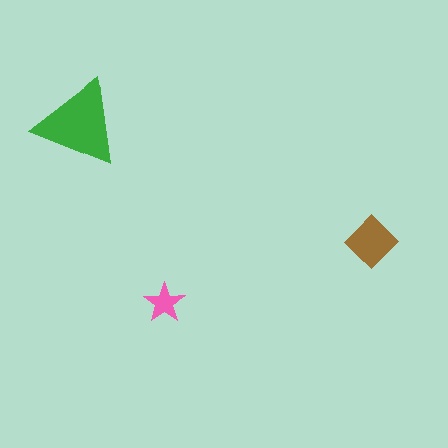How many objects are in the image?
There are 3 objects in the image.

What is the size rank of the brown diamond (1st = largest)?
2nd.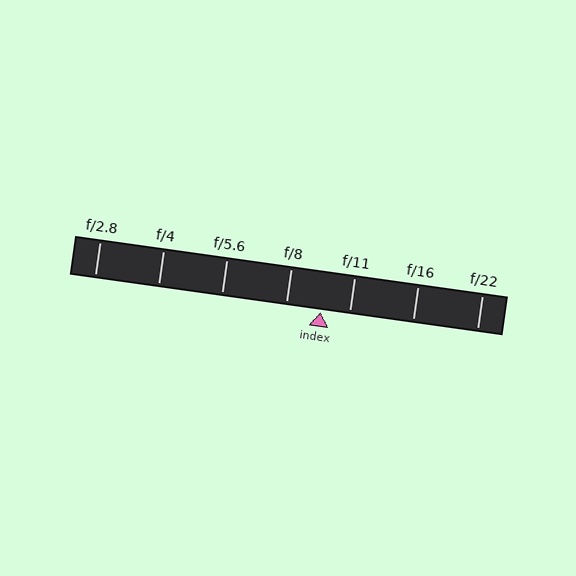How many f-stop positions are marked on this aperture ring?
There are 7 f-stop positions marked.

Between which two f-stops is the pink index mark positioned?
The index mark is between f/8 and f/11.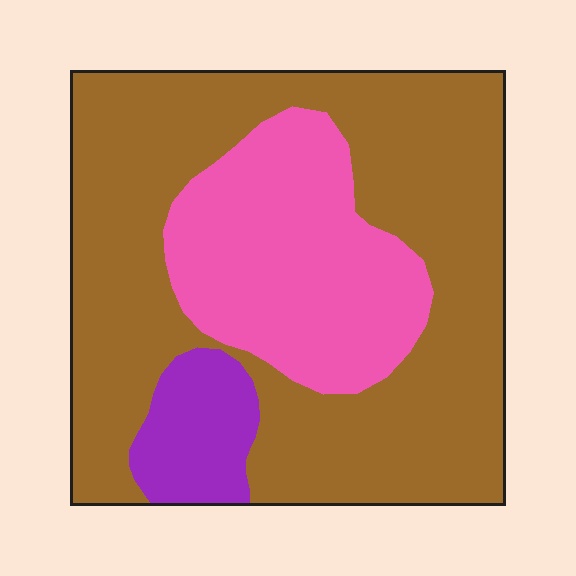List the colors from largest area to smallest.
From largest to smallest: brown, pink, purple.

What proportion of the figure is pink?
Pink takes up about one quarter (1/4) of the figure.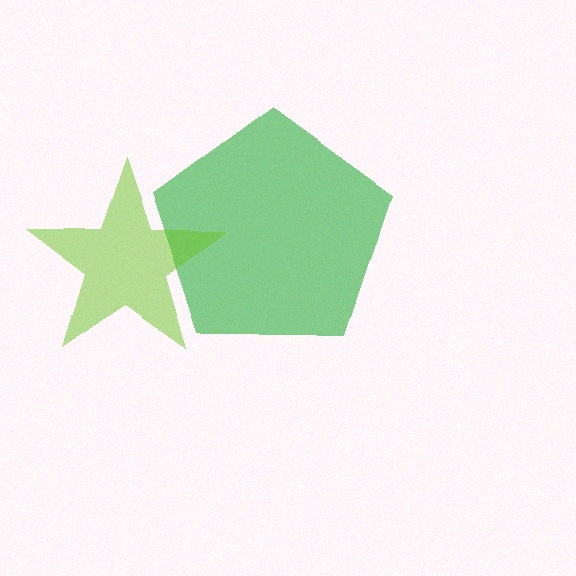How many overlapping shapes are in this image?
There are 2 overlapping shapes in the image.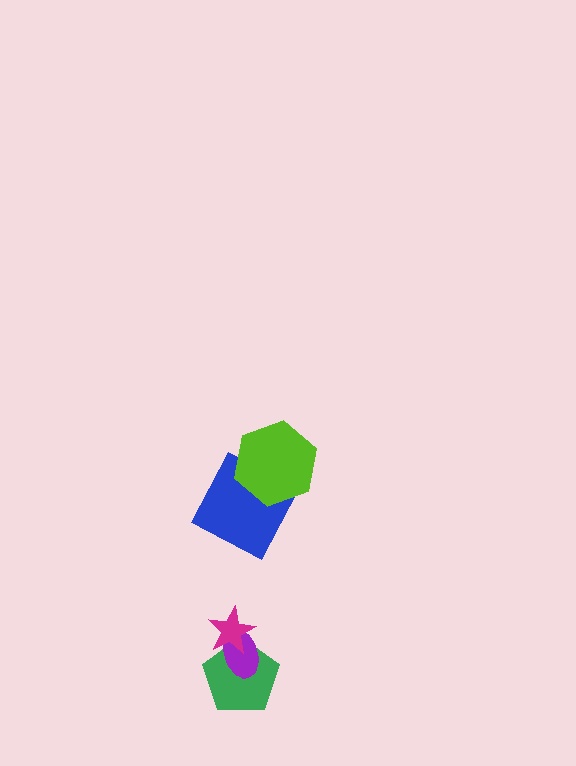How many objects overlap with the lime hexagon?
1 object overlaps with the lime hexagon.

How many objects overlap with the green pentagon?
2 objects overlap with the green pentagon.